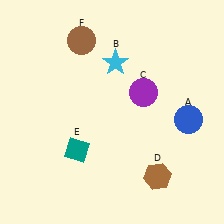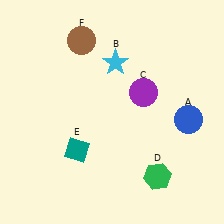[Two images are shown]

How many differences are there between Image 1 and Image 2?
There is 1 difference between the two images.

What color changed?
The hexagon (D) changed from brown in Image 1 to green in Image 2.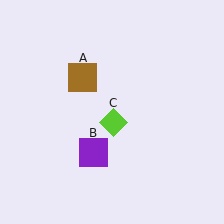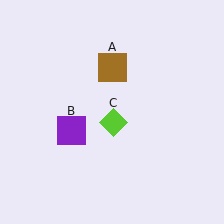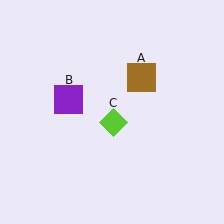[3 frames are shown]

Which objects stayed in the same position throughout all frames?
Lime diamond (object C) remained stationary.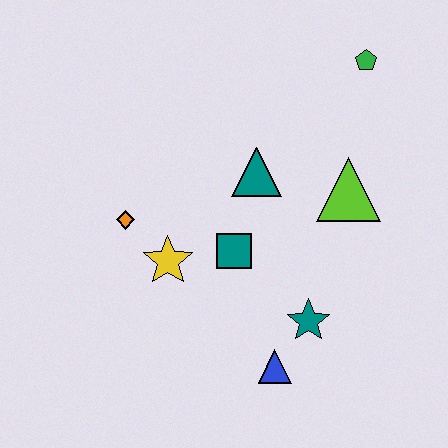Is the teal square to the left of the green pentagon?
Yes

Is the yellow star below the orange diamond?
Yes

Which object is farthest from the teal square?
The green pentagon is farthest from the teal square.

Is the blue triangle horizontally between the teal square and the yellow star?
No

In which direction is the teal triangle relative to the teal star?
The teal triangle is above the teal star.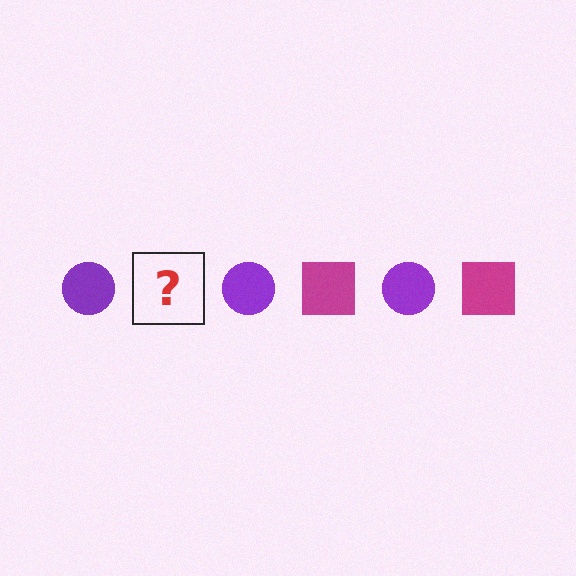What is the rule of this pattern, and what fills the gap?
The rule is that the pattern alternates between purple circle and magenta square. The gap should be filled with a magenta square.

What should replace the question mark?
The question mark should be replaced with a magenta square.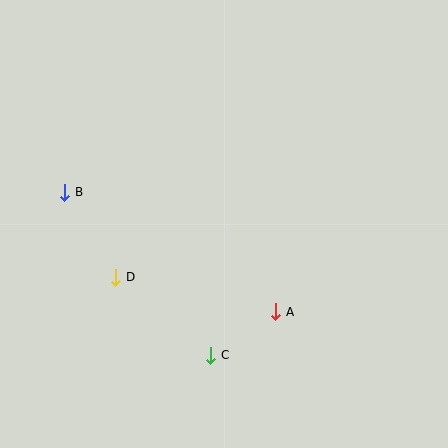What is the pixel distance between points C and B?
The distance between C and B is 219 pixels.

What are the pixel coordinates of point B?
Point B is at (65, 192).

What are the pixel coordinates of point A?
Point A is at (276, 312).